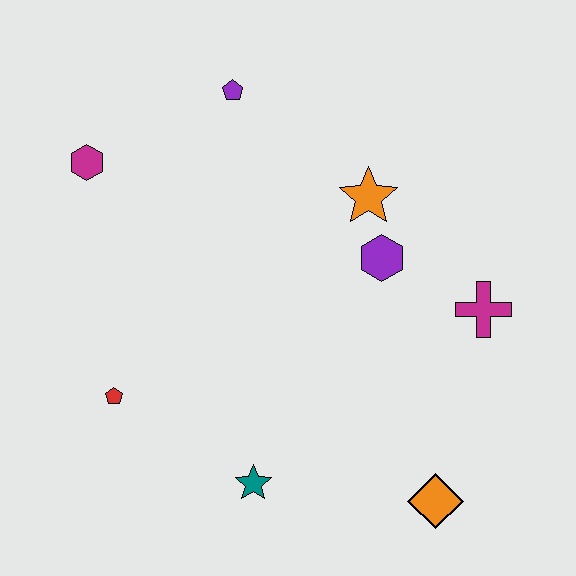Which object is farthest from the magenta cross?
The magenta hexagon is farthest from the magenta cross.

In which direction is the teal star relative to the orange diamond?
The teal star is to the left of the orange diamond.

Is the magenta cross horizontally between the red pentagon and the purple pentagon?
No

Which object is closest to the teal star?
The red pentagon is closest to the teal star.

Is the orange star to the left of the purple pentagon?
No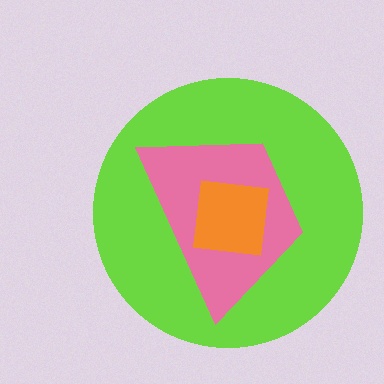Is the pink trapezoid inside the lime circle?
Yes.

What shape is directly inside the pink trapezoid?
The orange square.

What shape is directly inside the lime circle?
The pink trapezoid.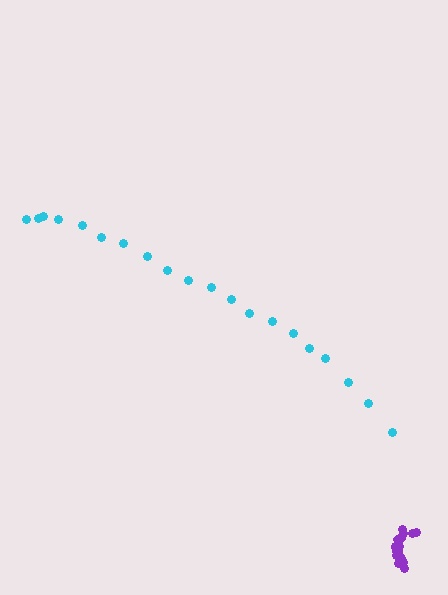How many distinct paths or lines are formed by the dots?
There are 2 distinct paths.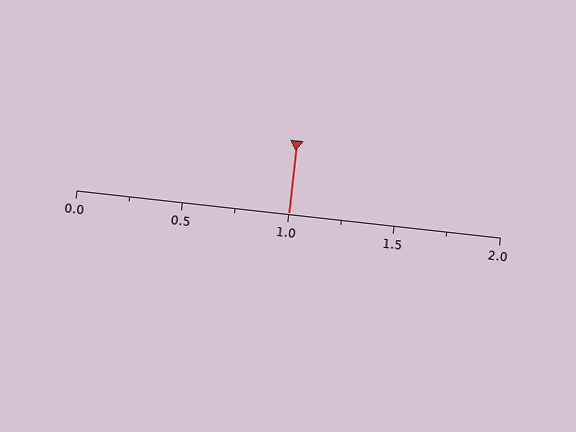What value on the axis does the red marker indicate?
The marker indicates approximately 1.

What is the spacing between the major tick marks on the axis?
The major ticks are spaced 0.5 apart.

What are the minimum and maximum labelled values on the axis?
The axis runs from 0.0 to 2.0.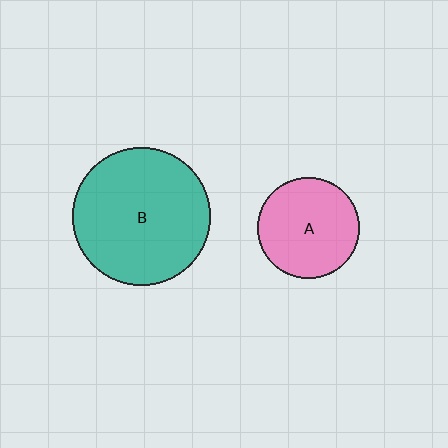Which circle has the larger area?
Circle B (teal).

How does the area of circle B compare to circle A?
Approximately 1.8 times.